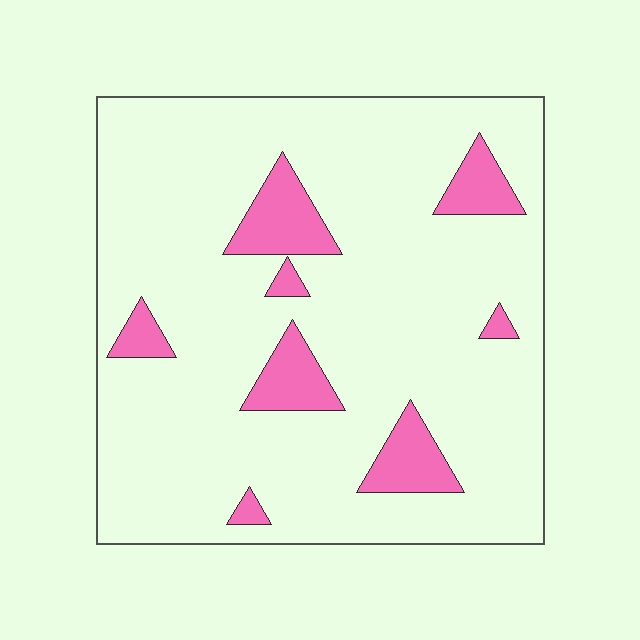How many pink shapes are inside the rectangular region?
8.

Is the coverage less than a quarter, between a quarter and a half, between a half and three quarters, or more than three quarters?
Less than a quarter.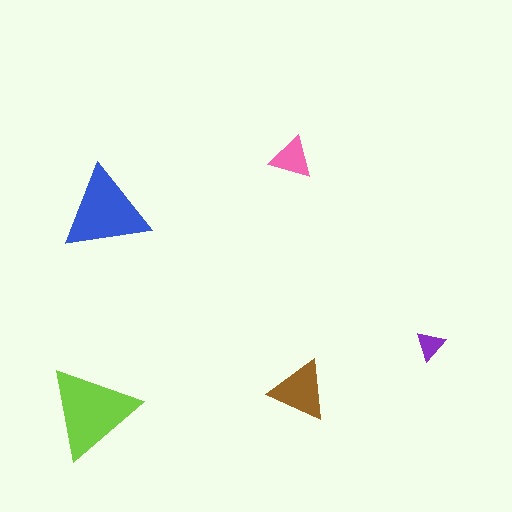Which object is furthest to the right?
The purple triangle is rightmost.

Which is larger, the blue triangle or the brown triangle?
The blue one.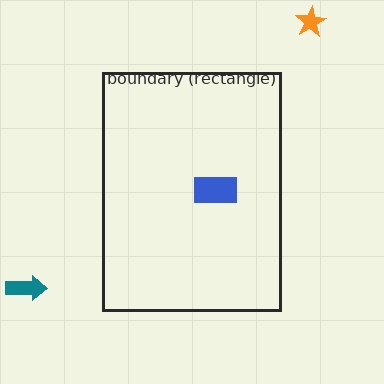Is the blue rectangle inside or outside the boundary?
Inside.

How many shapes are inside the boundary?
1 inside, 2 outside.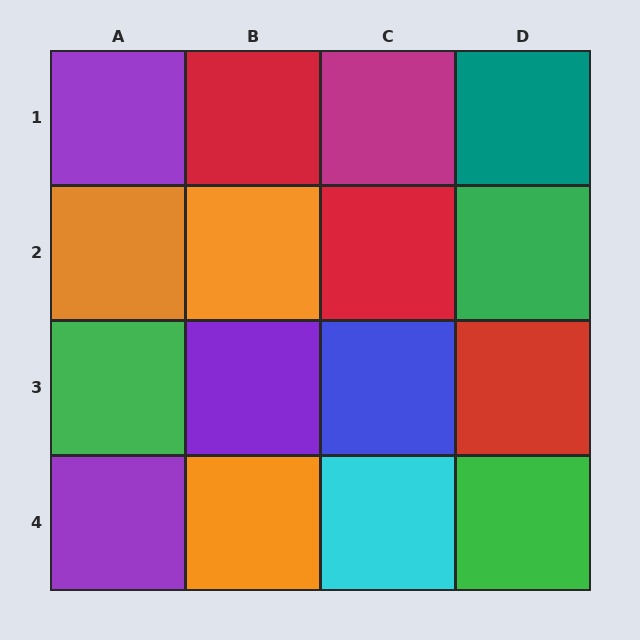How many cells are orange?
3 cells are orange.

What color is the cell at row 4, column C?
Cyan.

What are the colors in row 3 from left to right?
Green, purple, blue, red.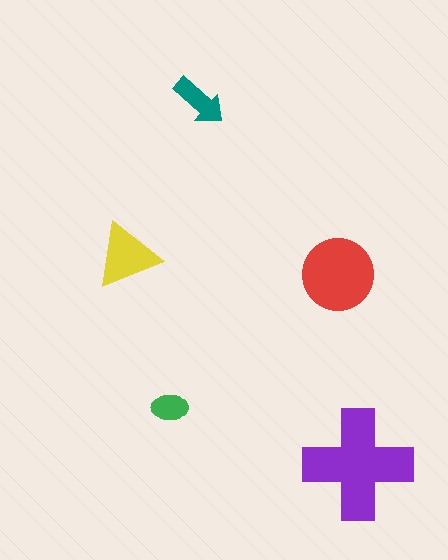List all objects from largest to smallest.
The purple cross, the red circle, the yellow triangle, the teal arrow, the green ellipse.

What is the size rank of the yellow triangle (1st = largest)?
3rd.